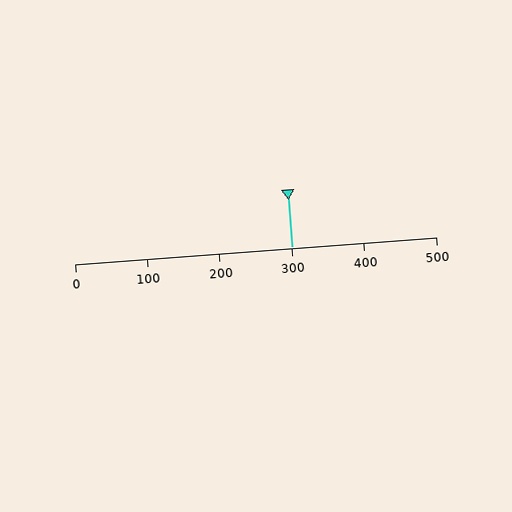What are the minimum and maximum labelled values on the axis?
The axis runs from 0 to 500.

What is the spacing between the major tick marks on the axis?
The major ticks are spaced 100 apart.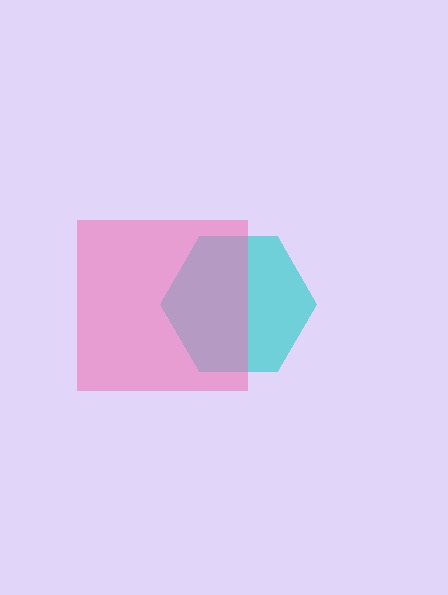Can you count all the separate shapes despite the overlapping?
Yes, there are 2 separate shapes.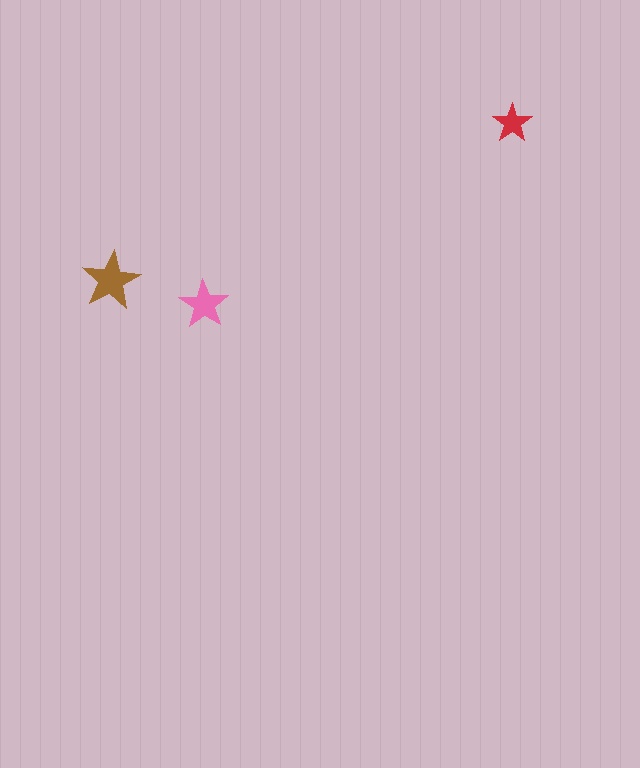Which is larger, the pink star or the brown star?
The brown one.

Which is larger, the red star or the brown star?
The brown one.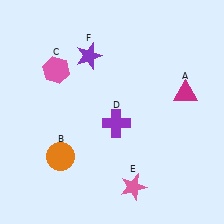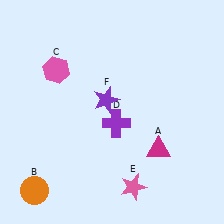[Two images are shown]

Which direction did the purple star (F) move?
The purple star (F) moved down.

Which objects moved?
The objects that moved are: the magenta triangle (A), the orange circle (B), the purple star (F).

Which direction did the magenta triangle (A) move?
The magenta triangle (A) moved down.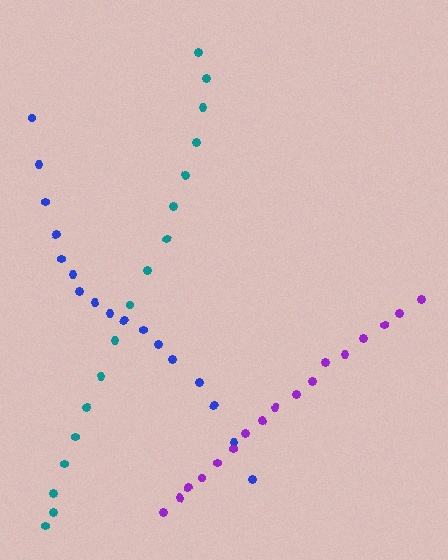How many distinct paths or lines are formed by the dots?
There are 3 distinct paths.